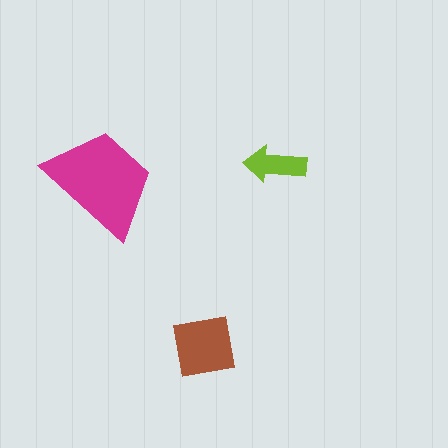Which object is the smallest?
The lime arrow.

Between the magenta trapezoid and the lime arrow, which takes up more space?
The magenta trapezoid.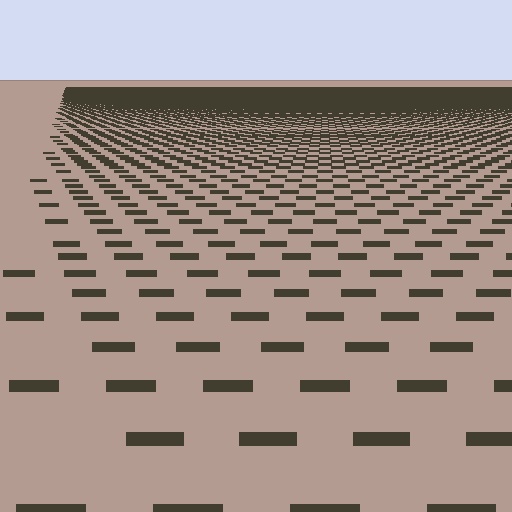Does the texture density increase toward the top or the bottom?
Density increases toward the top.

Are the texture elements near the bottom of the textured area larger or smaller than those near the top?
Larger. Near the bottom, elements are closer to the viewer and appear at a bigger on-screen size.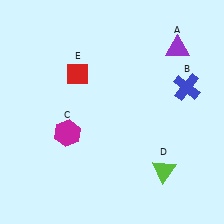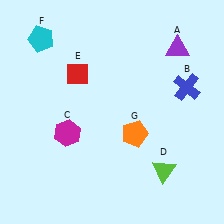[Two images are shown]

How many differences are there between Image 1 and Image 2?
There are 2 differences between the two images.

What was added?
A cyan pentagon (F), an orange pentagon (G) were added in Image 2.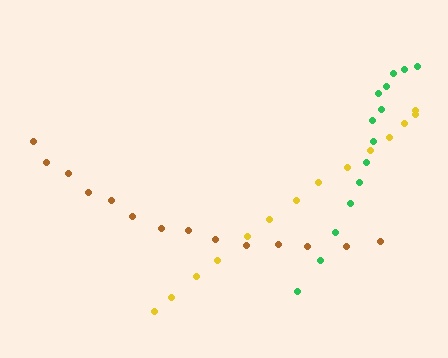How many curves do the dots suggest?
There are 3 distinct paths.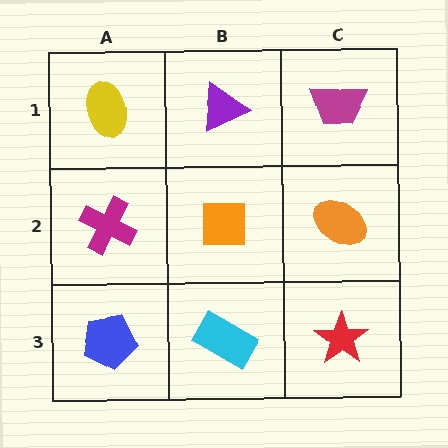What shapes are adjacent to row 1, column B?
An orange square (row 2, column B), a yellow ellipse (row 1, column A), a magenta trapezoid (row 1, column C).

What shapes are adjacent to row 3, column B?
An orange square (row 2, column B), a blue pentagon (row 3, column A), a red star (row 3, column C).